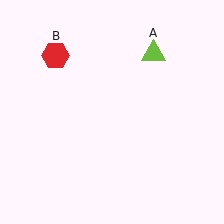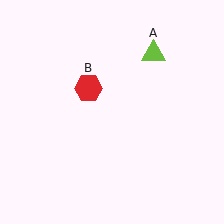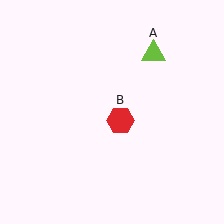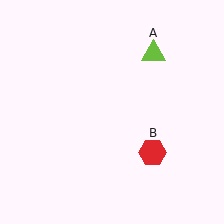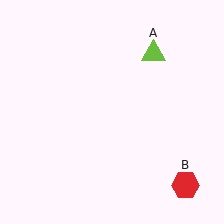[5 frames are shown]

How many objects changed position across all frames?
1 object changed position: red hexagon (object B).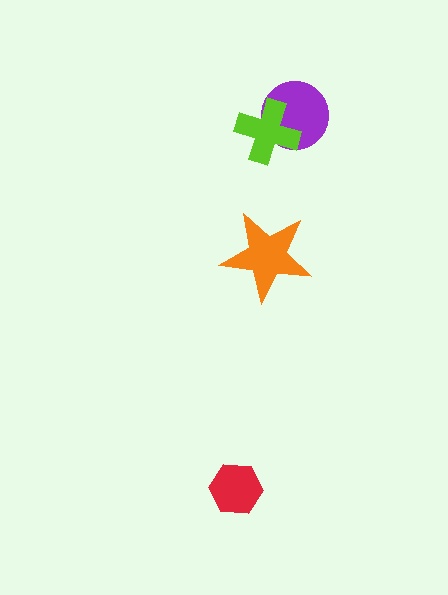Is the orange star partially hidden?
No, no other shape covers it.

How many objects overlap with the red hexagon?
0 objects overlap with the red hexagon.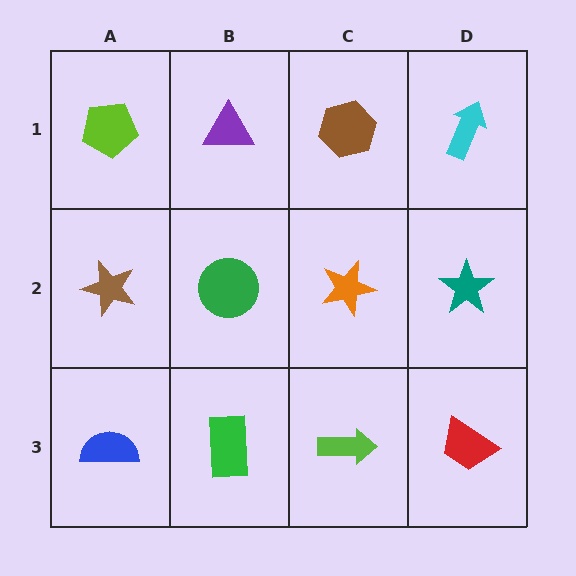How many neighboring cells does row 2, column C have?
4.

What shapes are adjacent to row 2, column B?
A purple triangle (row 1, column B), a green rectangle (row 3, column B), a brown star (row 2, column A), an orange star (row 2, column C).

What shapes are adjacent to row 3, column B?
A green circle (row 2, column B), a blue semicircle (row 3, column A), a lime arrow (row 3, column C).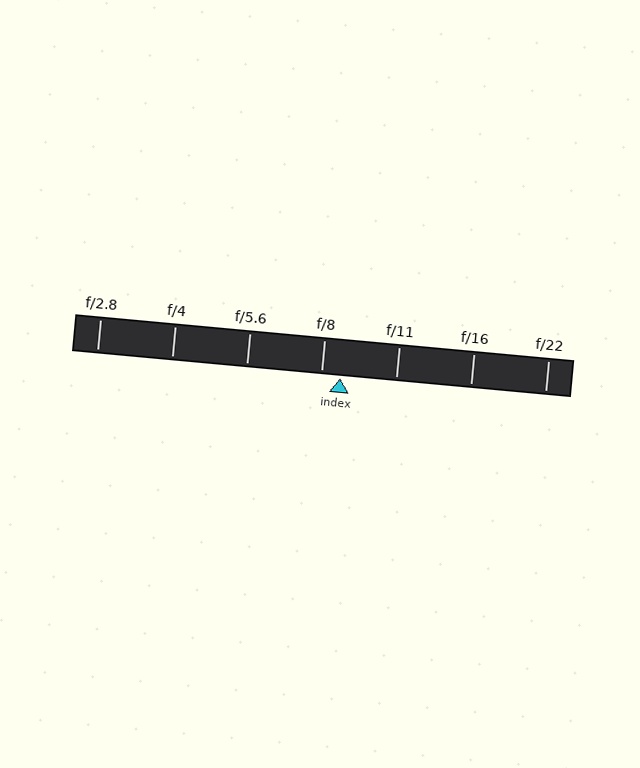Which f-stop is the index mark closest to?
The index mark is closest to f/8.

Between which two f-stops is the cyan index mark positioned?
The index mark is between f/8 and f/11.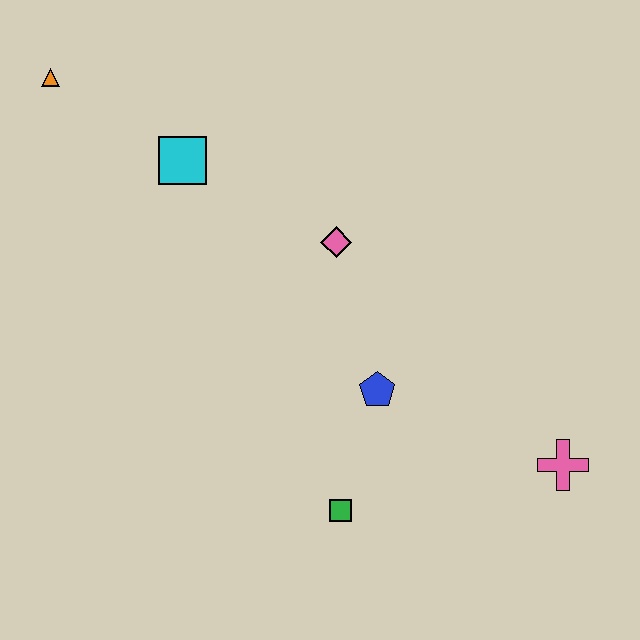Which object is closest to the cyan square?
The orange triangle is closest to the cyan square.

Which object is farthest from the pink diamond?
The orange triangle is farthest from the pink diamond.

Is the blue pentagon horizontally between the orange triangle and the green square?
No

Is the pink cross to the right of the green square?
Yes